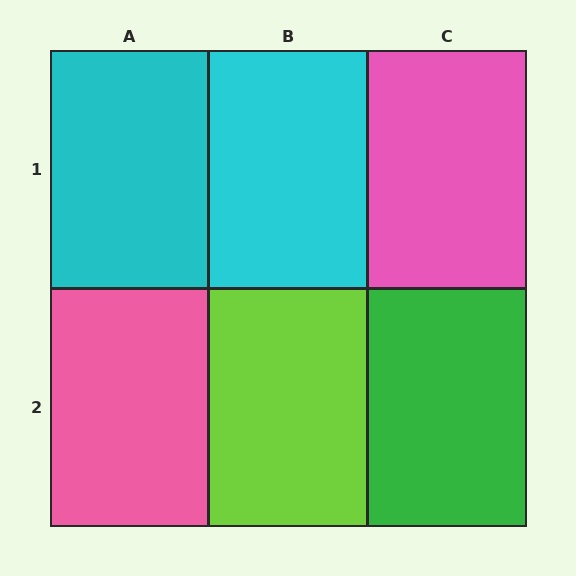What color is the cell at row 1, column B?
Cyan.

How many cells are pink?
2 cells are pink.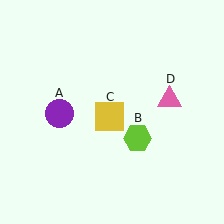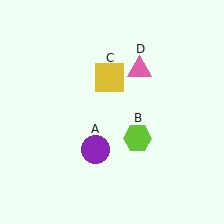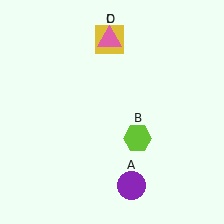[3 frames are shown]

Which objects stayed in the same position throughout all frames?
Lime hexagon (object B) remained stationary.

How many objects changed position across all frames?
3 objects changed position: purple circle (object A), yellow square (object C), pink triangle (object D).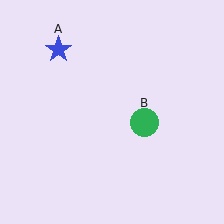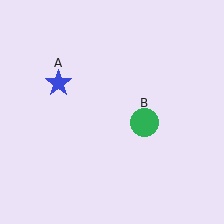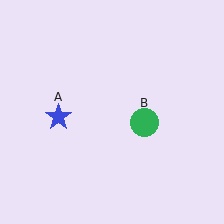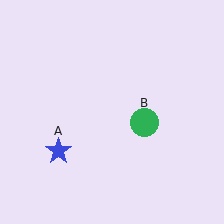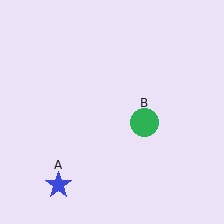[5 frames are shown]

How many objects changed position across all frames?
1 object changed position: blue star (object A).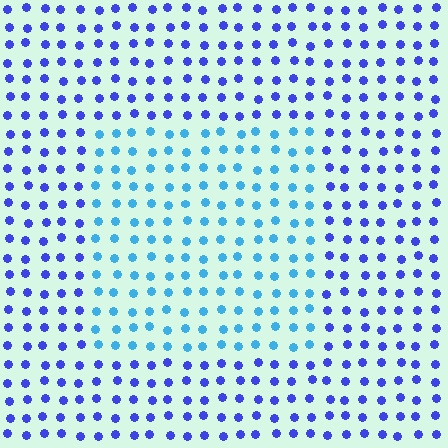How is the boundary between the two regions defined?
The boundary is defined purely by a slight shift in hue (about 39 degrees). Spacing, size, and orientation are identical on both sides.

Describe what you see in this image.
The image is filled with small blue elements in a uniform arrangement. A rectangle-shaped region is visible where the elements are tinted to a slightly different hue, forming a subtle color boundary.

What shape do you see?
I see a rectangle.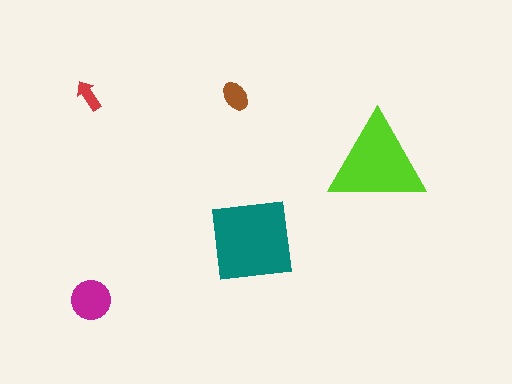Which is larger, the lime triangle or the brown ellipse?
The lime triangle.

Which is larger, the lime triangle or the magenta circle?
The lime triangle.